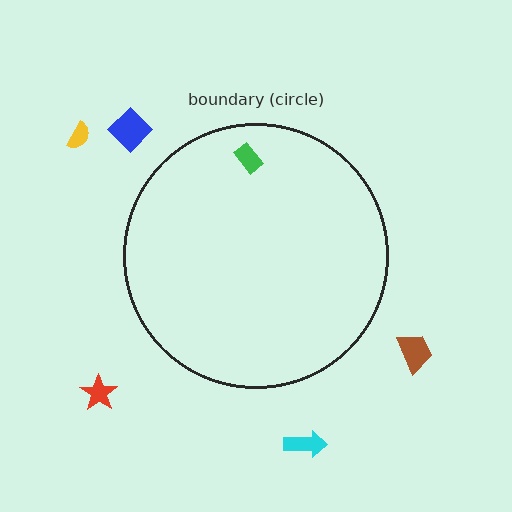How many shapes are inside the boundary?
1 inside, 5 outside.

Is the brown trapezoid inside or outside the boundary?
Outside.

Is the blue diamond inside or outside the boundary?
Outside.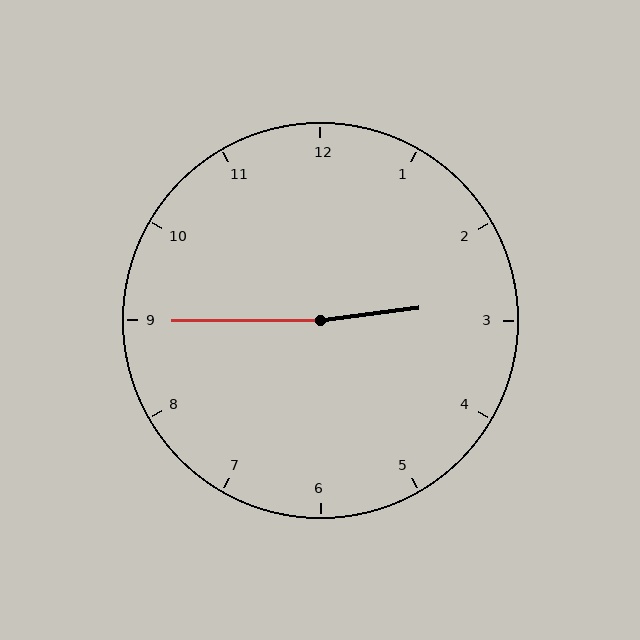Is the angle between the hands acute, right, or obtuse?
It is obtuse.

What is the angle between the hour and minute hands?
Approximately 172 degrees.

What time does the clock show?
2:45.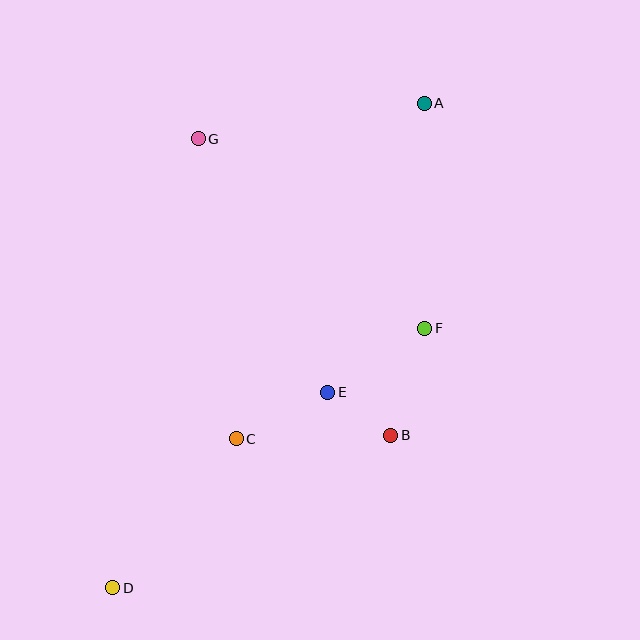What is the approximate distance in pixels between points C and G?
The distance between C and G is approximately 303 pixels.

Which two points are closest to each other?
Points B and E are closest to each other.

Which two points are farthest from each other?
Points A and D are farthest from each other.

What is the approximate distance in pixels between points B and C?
The distance between B and C is approximately 154 pixels.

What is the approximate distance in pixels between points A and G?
The distance between A and G is approximately 229 pixels.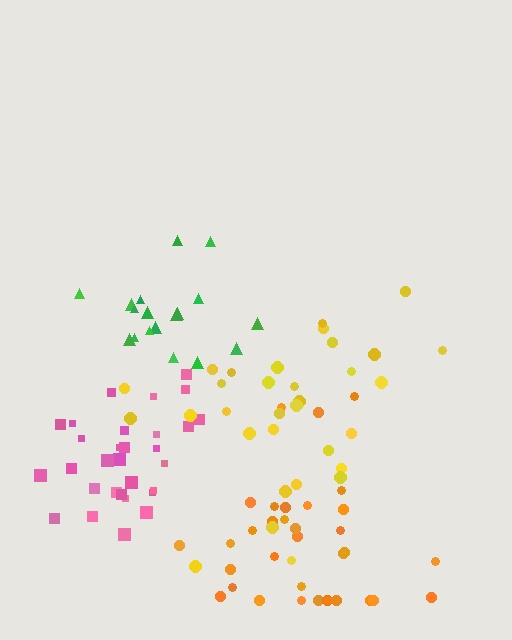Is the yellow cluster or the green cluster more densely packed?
Green.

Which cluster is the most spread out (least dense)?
Yellow.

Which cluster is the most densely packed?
Pink.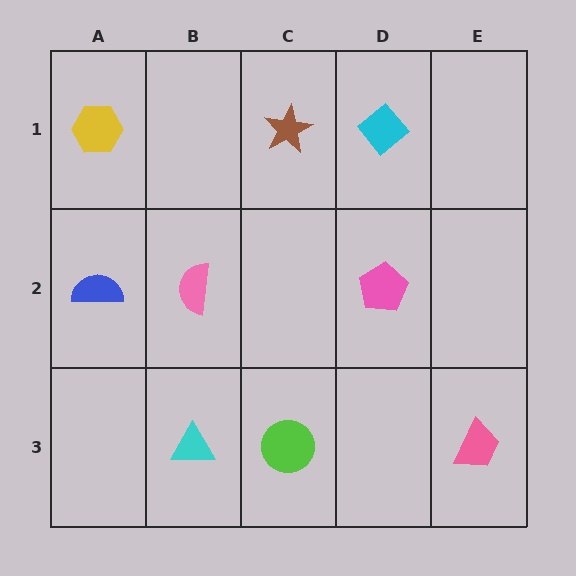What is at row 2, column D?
A pink pentagon.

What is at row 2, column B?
A pink semicircle.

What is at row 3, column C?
A lime circle.